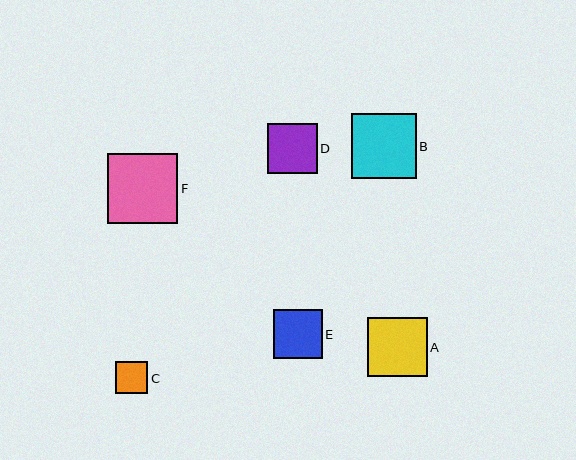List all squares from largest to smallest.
From largest to smallest: F, B, A, D, E, C.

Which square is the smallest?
Square C is the smallest with a size of approximately 32 pixels.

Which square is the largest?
Square F is the largest with a size of approximately 70 pixels.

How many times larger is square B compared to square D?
Square B is approximately 1.3 times the size of square D.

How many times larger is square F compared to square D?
Square F is approximately 1.4 times the size of square D.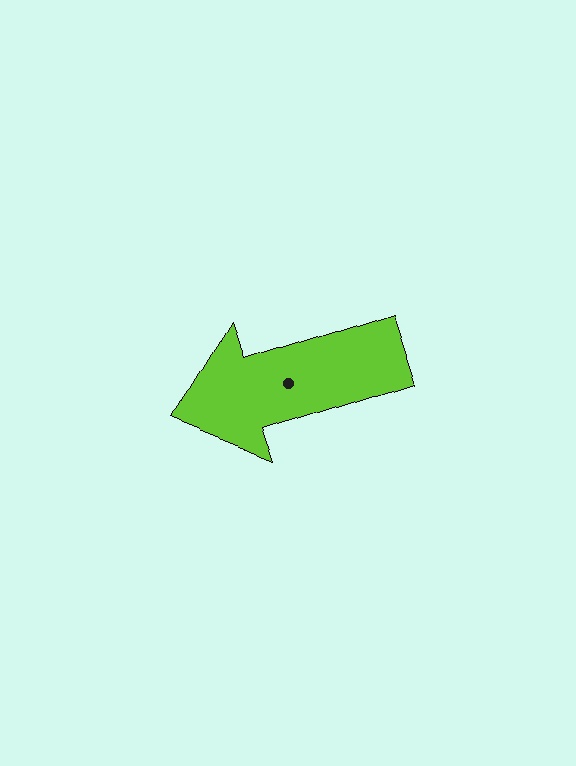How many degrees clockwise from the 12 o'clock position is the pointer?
Approximately 252 degrees.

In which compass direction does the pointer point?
West.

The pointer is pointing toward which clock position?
Roughly 8 o'clock.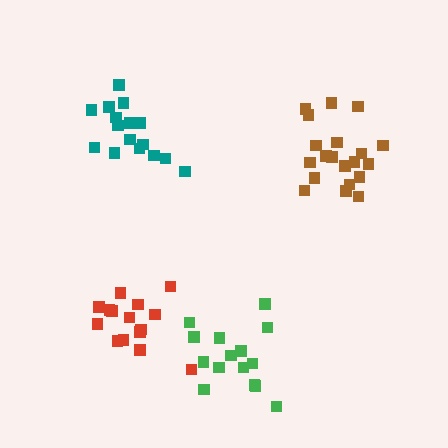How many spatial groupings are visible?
There are 4 spatial groupings.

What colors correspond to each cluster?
The clusters are colored: red, green, brown, teal.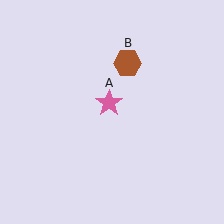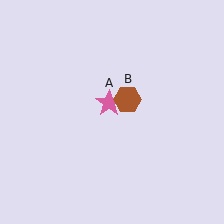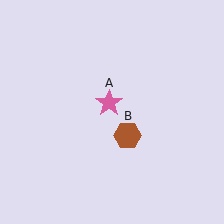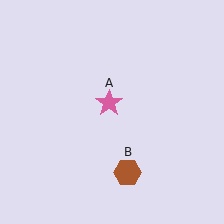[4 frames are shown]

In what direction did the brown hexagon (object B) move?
The brown hexagon (object B) moved down.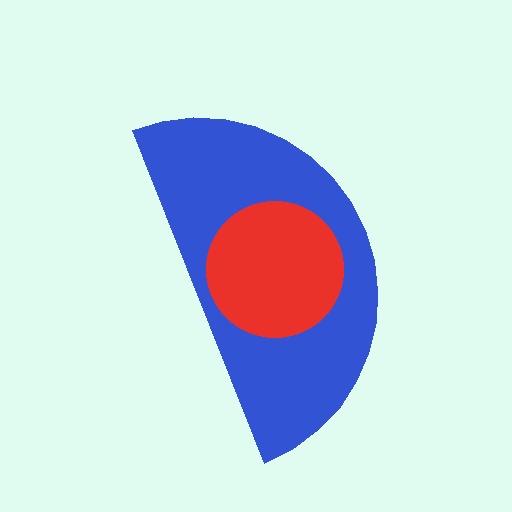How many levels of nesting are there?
2.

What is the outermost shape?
The blue semicircle.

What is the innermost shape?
The red circle.